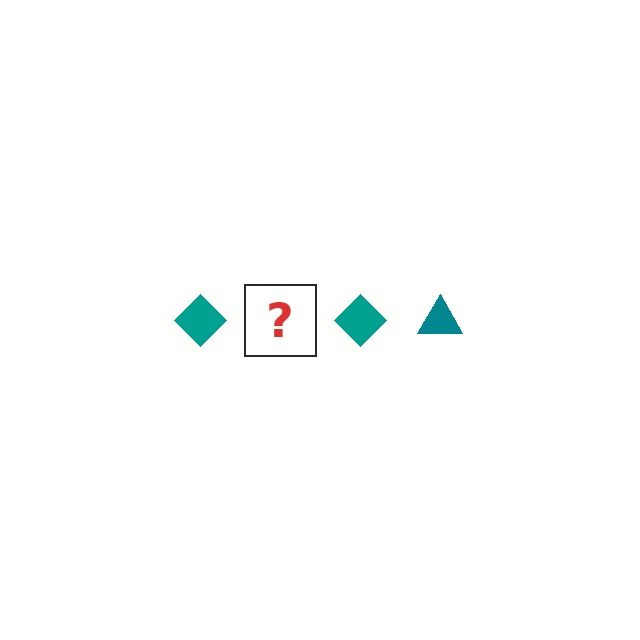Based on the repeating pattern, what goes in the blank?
The blank should be a teal triangle.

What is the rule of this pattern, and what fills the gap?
The rule is that the pattern cycles through diamond, triangle shapes in teal. The gap should be filled with a teal triangle.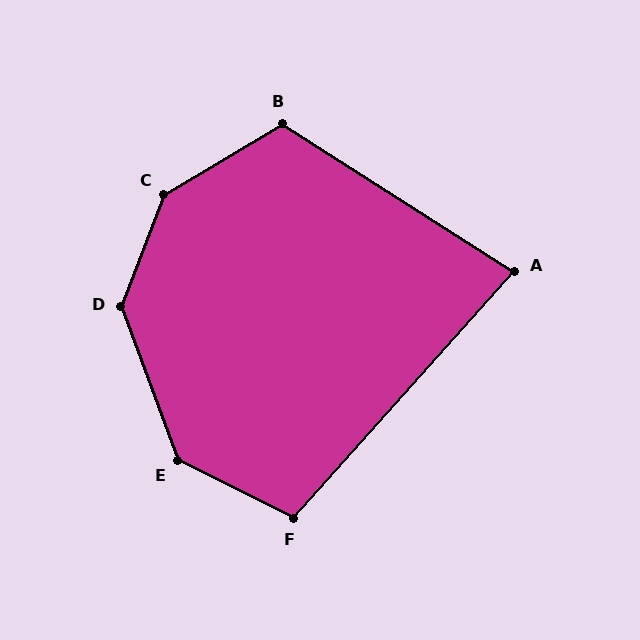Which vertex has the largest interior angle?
C, at approximately 142 degrees.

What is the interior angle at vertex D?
Approximately 138 degrees (obtuse).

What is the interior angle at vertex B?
Approximately 116 degrees (obtuse).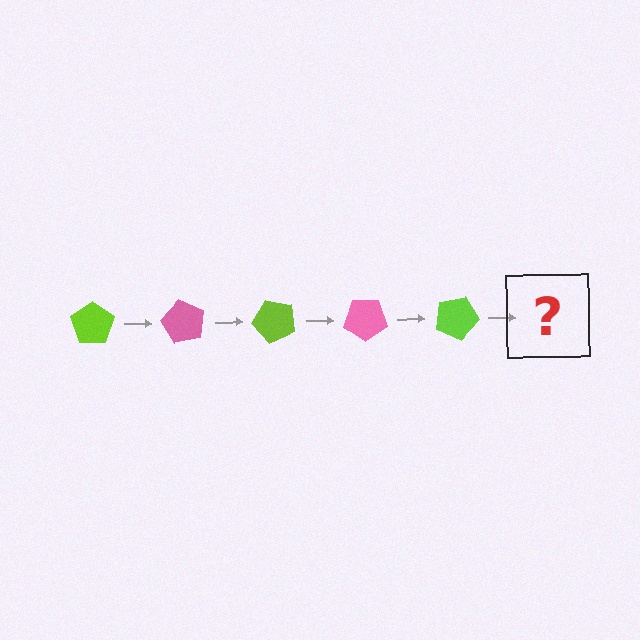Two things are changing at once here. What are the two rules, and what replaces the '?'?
The two rules are that it rotates 60 degrees each step and the color cycles through lime and pink. The '?' should be a pink pentagon, rotated 300 degrees from the start.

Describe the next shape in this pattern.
It should be a pink pentagon, rotated 300 degrees from the start.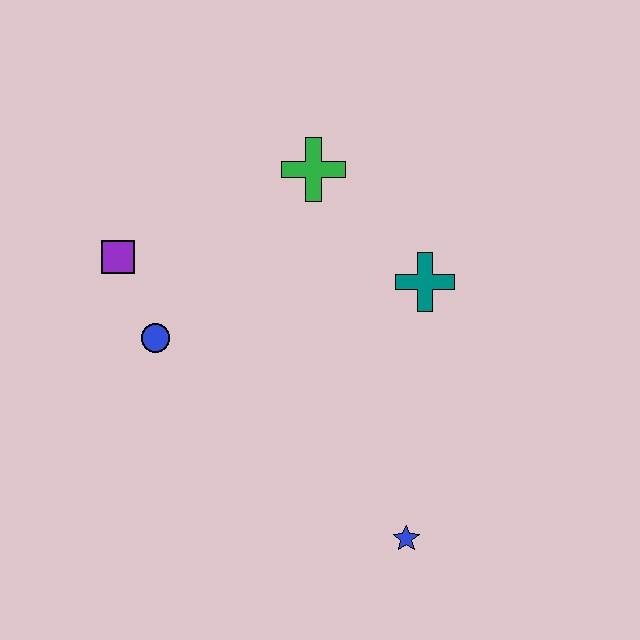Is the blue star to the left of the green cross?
No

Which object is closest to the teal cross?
The green cross is closest to the teal cross.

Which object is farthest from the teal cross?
The purple square is farthest from the teal cross.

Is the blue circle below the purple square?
Yes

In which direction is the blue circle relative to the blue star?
The blue circle is to the left of the blue star.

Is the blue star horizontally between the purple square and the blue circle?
No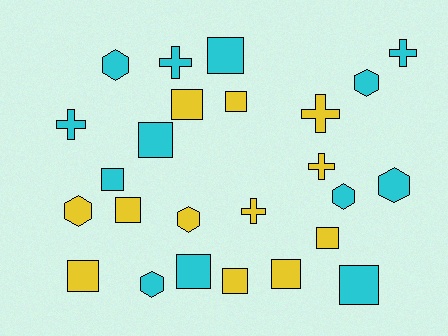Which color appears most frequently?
Cyan, with 13 objects.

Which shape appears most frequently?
Square, with 12 objects.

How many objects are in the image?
There are 25 objects.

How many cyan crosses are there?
There are 3 cyan crosses.